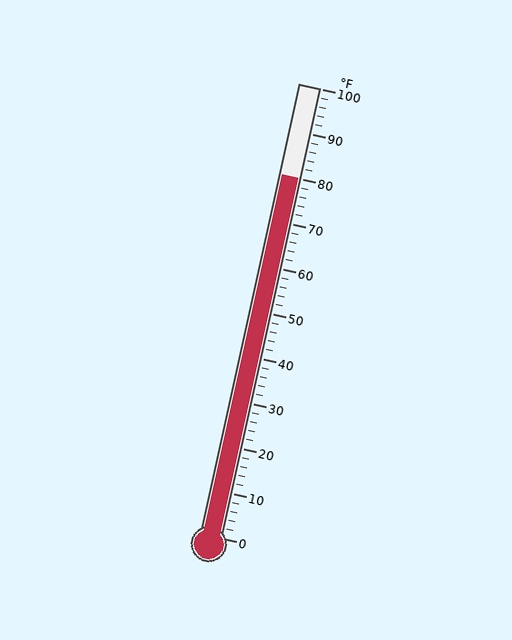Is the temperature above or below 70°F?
The temperature is above 70°F.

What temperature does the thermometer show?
The thermometer shows approximately 80°F.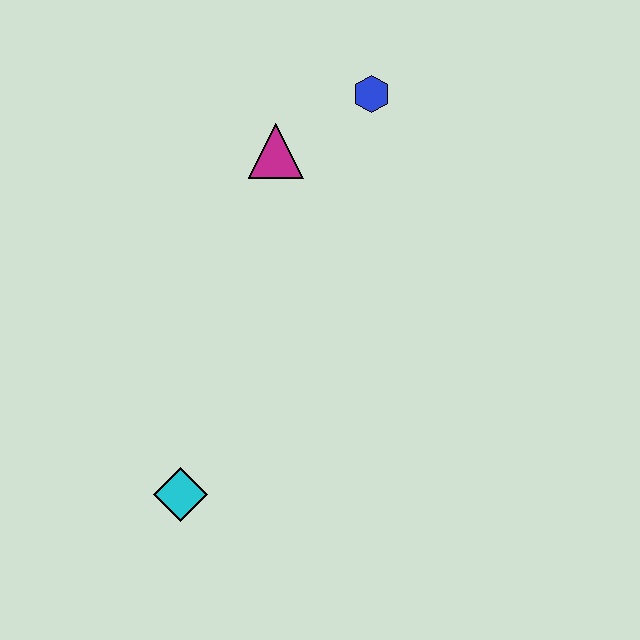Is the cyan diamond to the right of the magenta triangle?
No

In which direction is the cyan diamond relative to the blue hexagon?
The cyan diamond is below the blue hexagon.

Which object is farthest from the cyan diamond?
The blue hexagon is farthest from the cyan diamond.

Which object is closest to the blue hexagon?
The magenta triangle is closest to the blue hexagon.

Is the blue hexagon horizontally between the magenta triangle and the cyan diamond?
No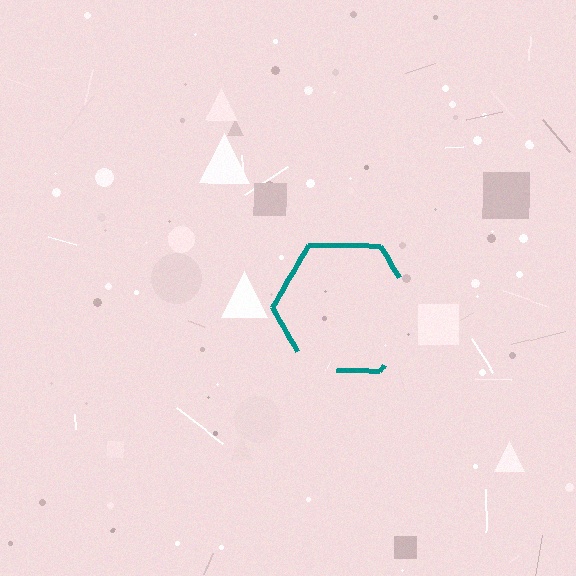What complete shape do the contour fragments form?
The contour fragments form a hexagon.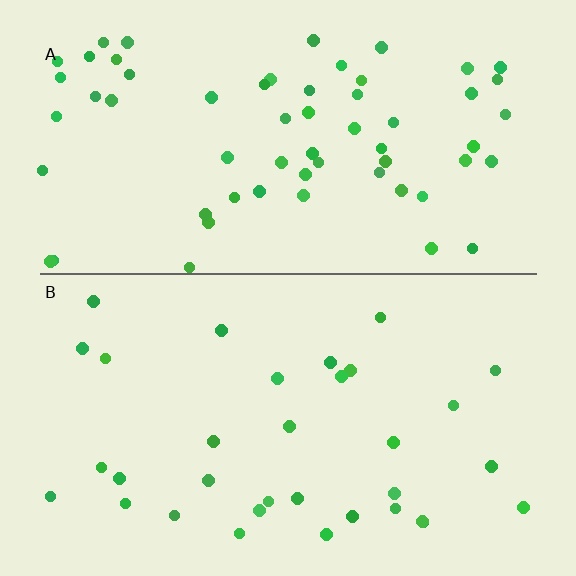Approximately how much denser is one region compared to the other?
Approximately 1.8× — region A over region B.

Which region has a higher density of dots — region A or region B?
A (the top).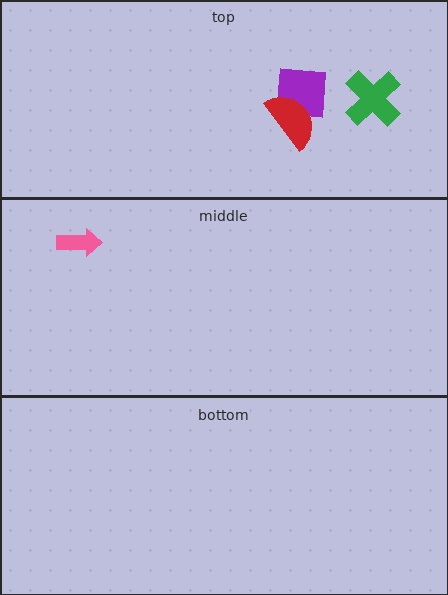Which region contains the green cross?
The top region.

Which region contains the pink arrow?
The middle region.